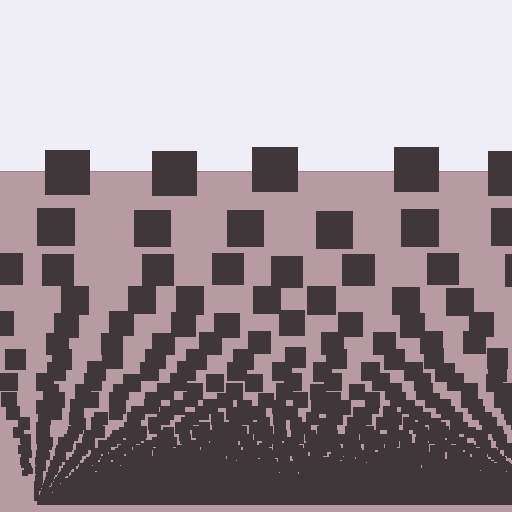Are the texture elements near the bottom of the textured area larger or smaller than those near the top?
Smaller. The gradient is inverted — elements near the bottom are smaller and denser.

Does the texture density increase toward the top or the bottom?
Density increases toward the bottom.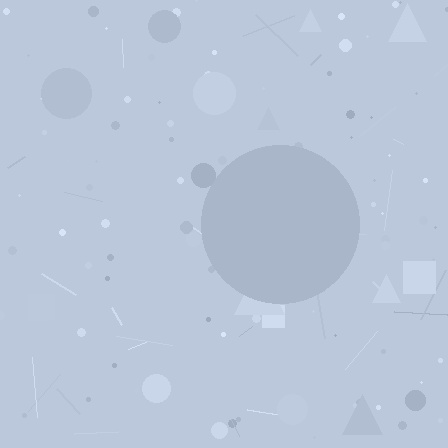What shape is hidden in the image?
A circle is hidden in the image.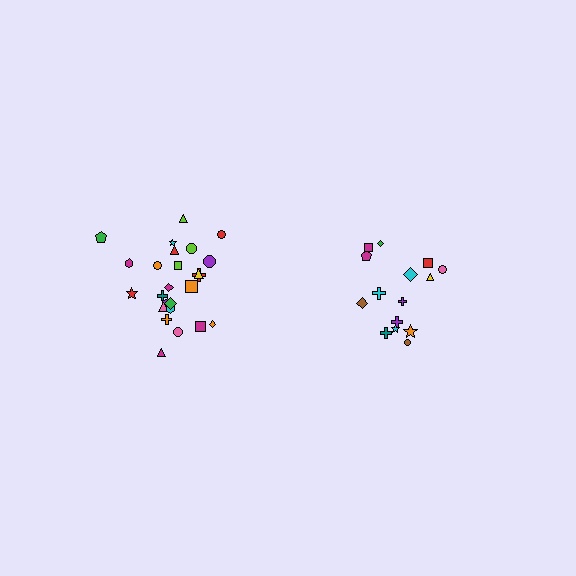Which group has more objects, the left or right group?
The left group.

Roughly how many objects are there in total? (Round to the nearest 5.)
Roughly 40 objects in total.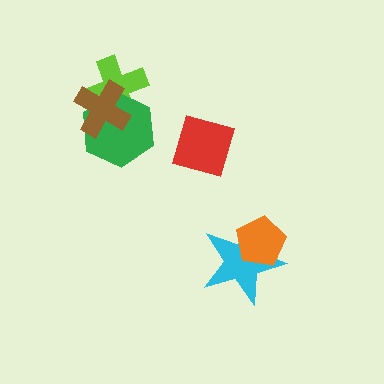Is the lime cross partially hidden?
Yes, it is partially covered by another shape.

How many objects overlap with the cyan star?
1 object overlaps with the cyan star.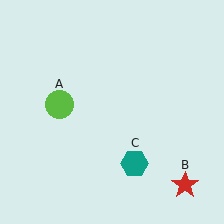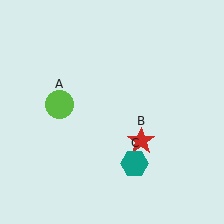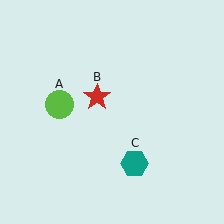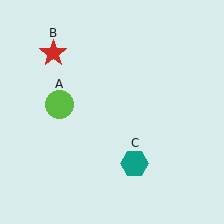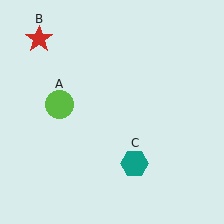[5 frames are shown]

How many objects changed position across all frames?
1 object changed position: red star (object B).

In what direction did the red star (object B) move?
The red star (object B) moved up and to the left.